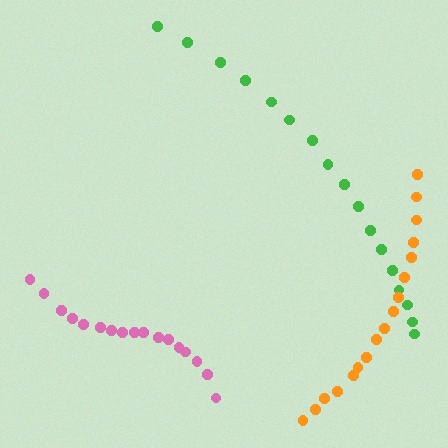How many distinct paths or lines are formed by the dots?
There are 3 distinct paths.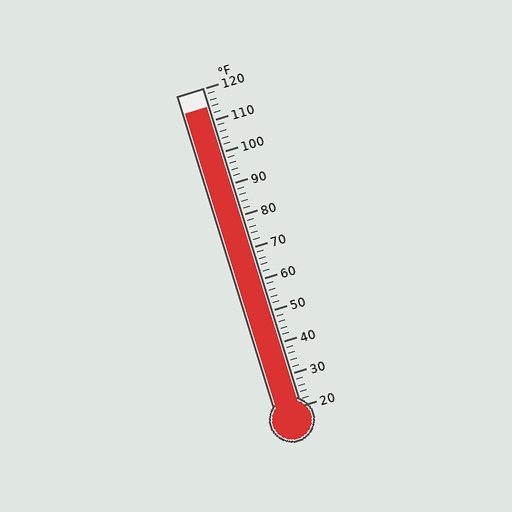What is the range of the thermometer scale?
The thermometer scale ranges from 20°F to 120°F.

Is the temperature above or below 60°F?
The temperature is above 60°F.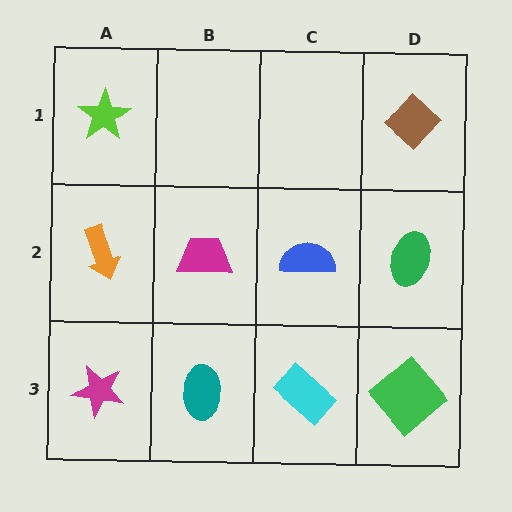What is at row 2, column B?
A magenta trapezoid.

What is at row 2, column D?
A green ellipse.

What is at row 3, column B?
A teal ellipse.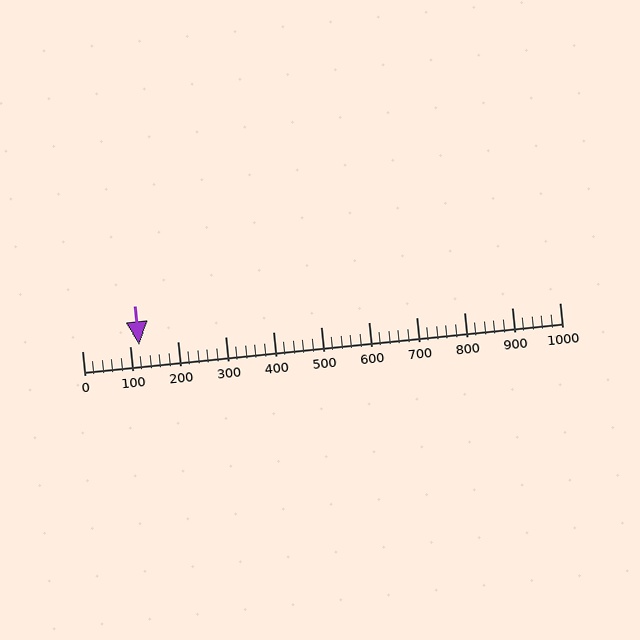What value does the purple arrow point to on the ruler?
The purple arrow points to approximately 120.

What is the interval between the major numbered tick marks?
The major tick marks are spaced 100 units apart.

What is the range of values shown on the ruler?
The ruler shows values from 0 to 1000.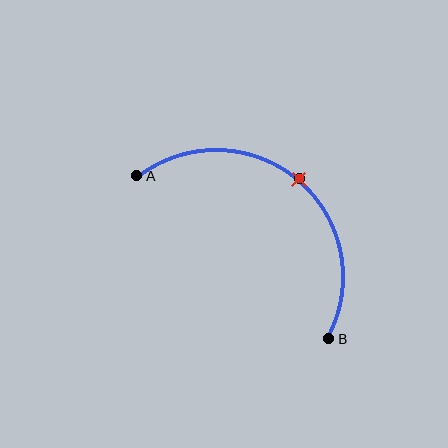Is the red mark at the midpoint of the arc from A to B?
Yes. The red mark lies on the arc at equal arc-length from both A and B — it is the arc midpoint.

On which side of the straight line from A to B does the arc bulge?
The arc bulges above and to the right of the straight line connecting A and B.